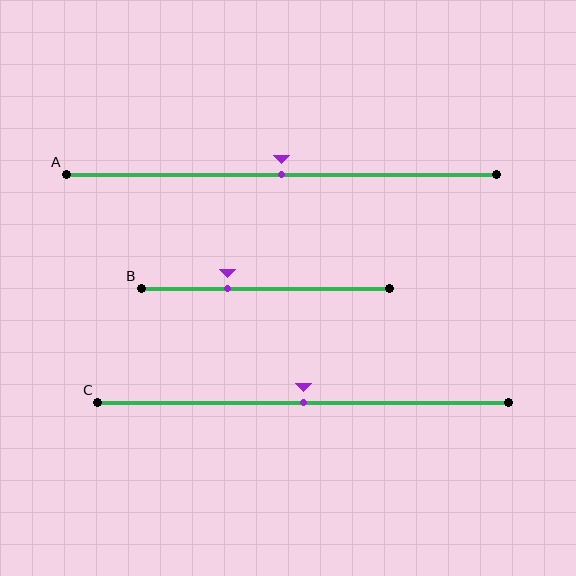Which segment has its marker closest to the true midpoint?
Segment A has its marker closest to the true midpoint.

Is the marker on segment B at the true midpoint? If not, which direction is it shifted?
No, the marker on segment B is shifted to the left by about 15% of the segment length.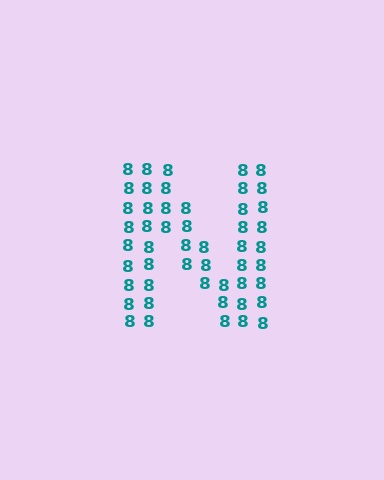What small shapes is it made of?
It is made of small digit 8's.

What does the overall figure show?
The overall figure shows the letter N.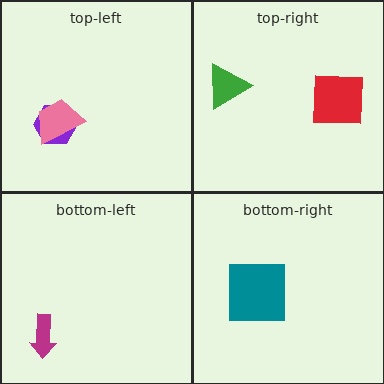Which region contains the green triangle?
The top-right region.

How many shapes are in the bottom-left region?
1.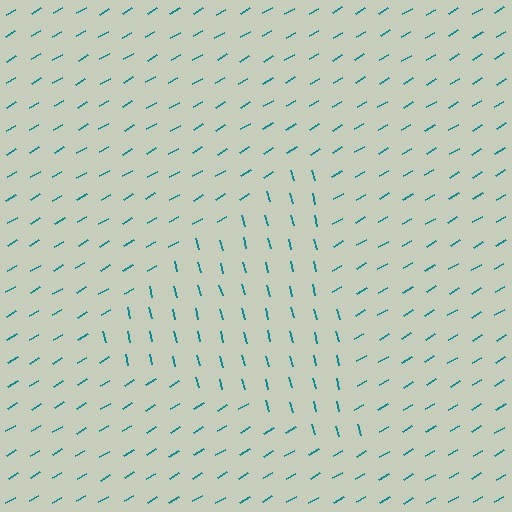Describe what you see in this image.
The image is filled with small teal line segments. A triangle region in the image has lines oriented differently from the surrounding lines, creating a visible texture boundary.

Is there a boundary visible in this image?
Yes, there is a texture boundary formed by a change in line orientation.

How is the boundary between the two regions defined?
The boundary is defined purely by a change in line orientation (approximately 74 degrees difference). All lines are the same color and thickness.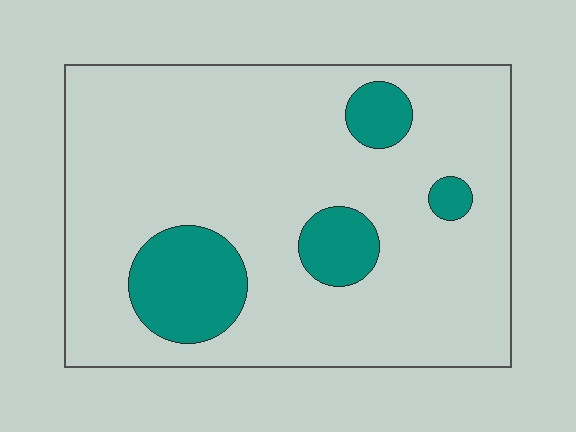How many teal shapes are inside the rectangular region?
4.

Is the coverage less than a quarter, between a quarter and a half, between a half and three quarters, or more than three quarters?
Less than a quarter.